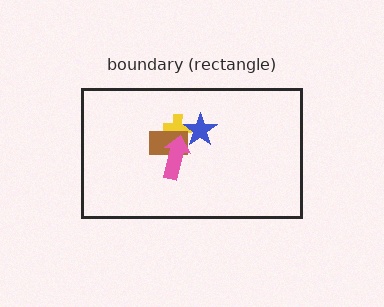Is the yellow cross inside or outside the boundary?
Inside.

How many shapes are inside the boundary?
4 inside, 0 outside.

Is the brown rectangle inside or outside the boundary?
Inside.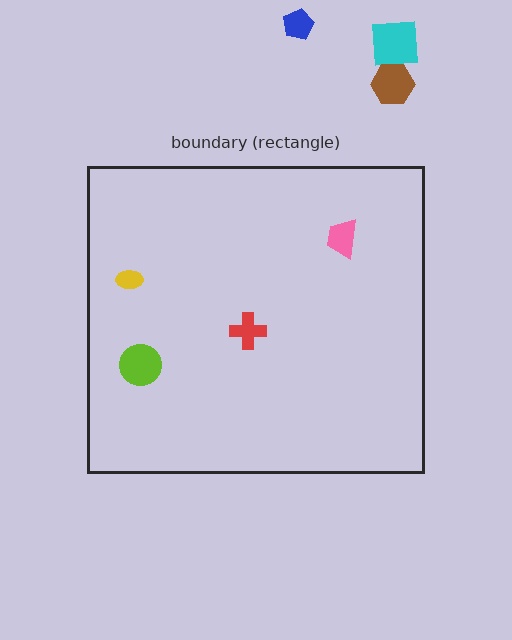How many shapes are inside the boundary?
4 inside, 3 outside.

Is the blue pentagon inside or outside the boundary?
Outside.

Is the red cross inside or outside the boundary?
Inside.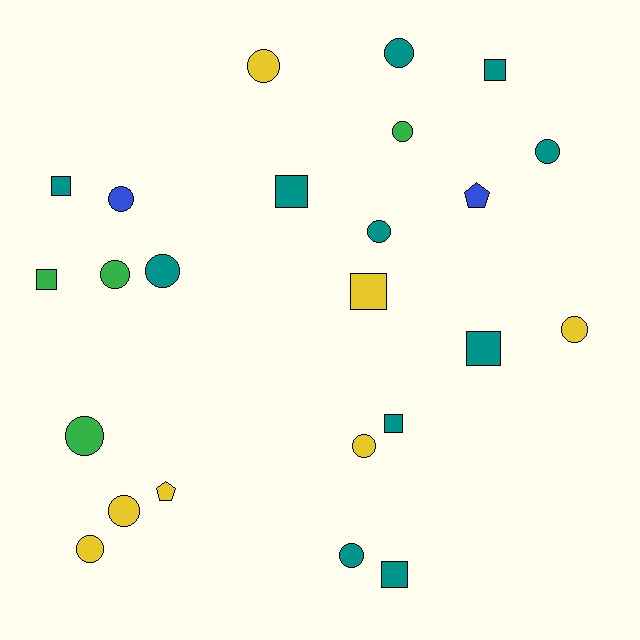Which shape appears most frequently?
Circle, with 14 objects.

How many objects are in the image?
There are 24 objects.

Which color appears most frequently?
Teal, with 11 objects.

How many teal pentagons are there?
There are no teal pentagons.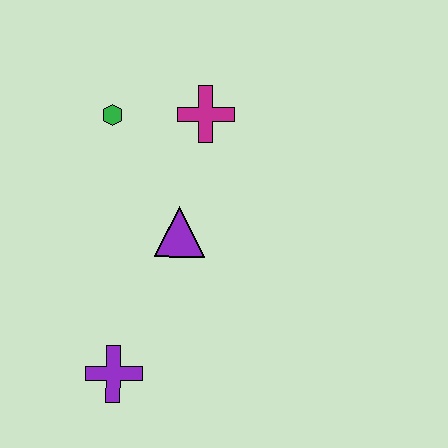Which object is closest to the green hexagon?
The magenta cross is closest to the green hexagon.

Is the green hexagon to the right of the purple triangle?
No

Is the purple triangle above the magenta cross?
No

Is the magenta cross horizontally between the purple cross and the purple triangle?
No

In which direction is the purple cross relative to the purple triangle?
The purple cross is below the purple triangle.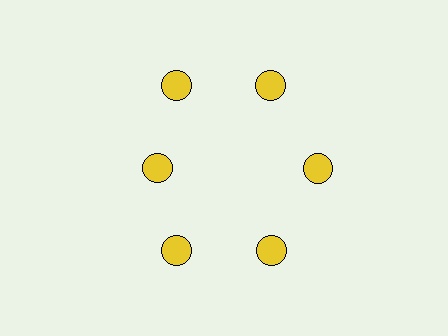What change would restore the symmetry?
The symmetry would be restored by moving it outward, back onto the ring so that all 6 circles sit at equal angles and equal distance from the center.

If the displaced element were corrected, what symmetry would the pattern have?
It would have 6-fold rotational symmetry — the pattern would map onto itself every 60 degrees.